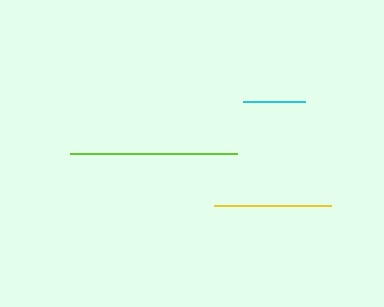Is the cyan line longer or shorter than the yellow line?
The yellow line is longer than the cyan line.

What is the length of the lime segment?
The lime segment is approximately 166 pixels long.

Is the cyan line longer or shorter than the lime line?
The lime line is longer than the cyan line.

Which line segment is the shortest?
The cyan line is the shortest at approximately 62 pixels.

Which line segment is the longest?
The lime line is the longest at approximately 166 pixels.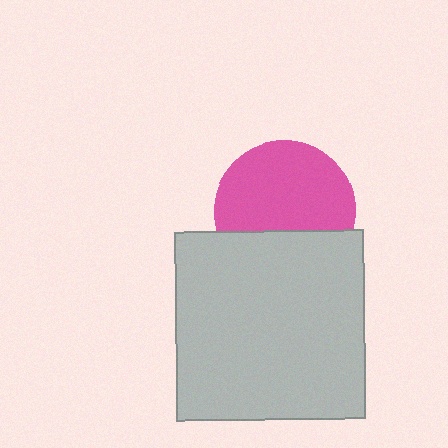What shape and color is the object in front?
The object in front is a light gray square.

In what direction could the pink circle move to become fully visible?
The pink circle could move up. That would shift it out from behind the light gray square entirely.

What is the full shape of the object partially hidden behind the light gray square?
The partially hidden object is a pink circle.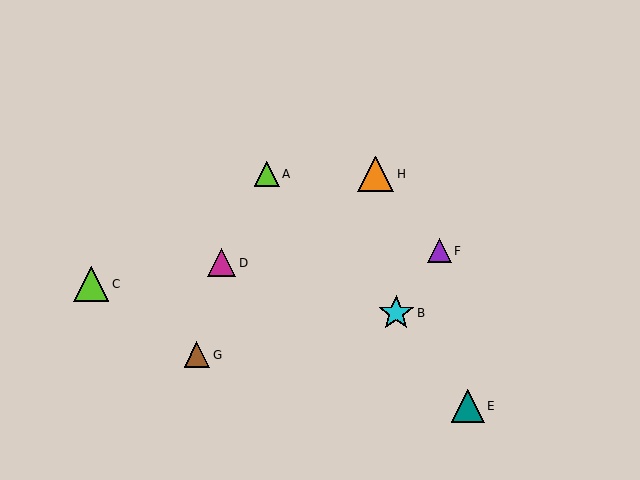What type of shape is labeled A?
Shape A is a lime triangle.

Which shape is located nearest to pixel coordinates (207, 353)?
The brown triangle (labeled G) at (197, 355) is nearest to that location.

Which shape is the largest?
The orange triangle (labeled H) is the largest.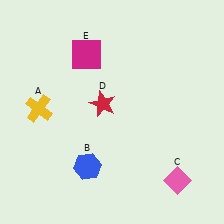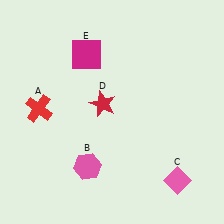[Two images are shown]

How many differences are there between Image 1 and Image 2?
There are 2 differences between the two images.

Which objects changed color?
A changed from yellow to red. B changed from blue to pink.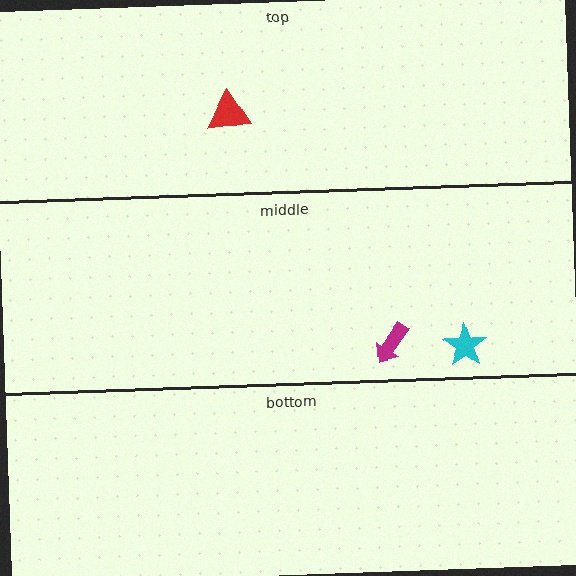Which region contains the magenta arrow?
The middle region.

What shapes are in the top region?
The red triangle.